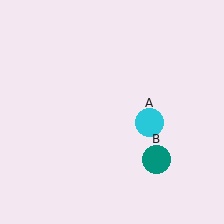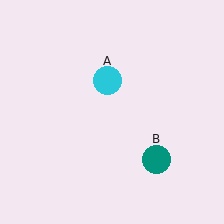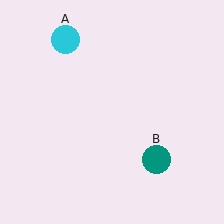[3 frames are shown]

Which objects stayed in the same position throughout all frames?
Teal circle (object B) remained stationary.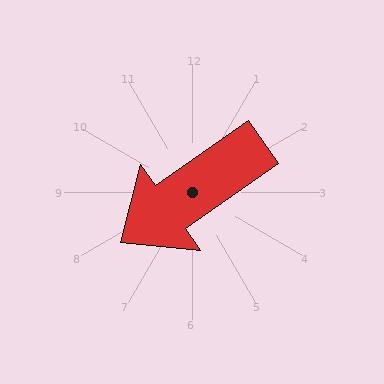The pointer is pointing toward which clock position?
Roughly 8 o'clock.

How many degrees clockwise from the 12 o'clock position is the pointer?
Approximately 235 degrees.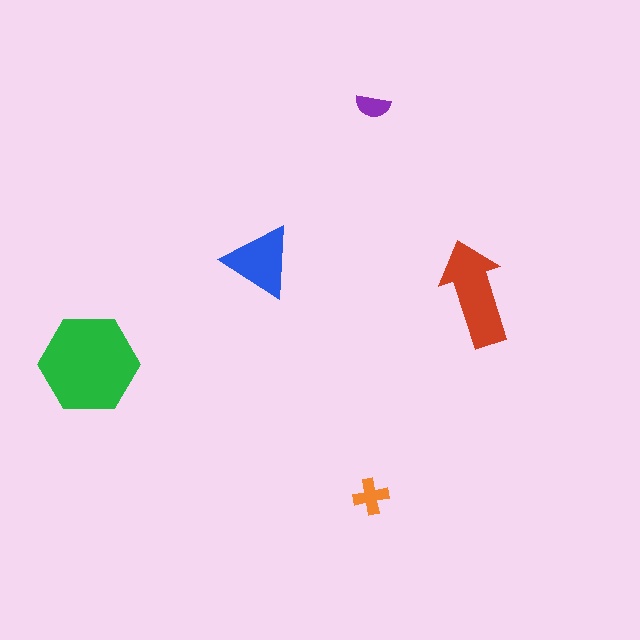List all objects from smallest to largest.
The purple semicircle, the orange cross, the blue triangle, the red arrow, the green hexagon.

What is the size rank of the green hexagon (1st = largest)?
1st.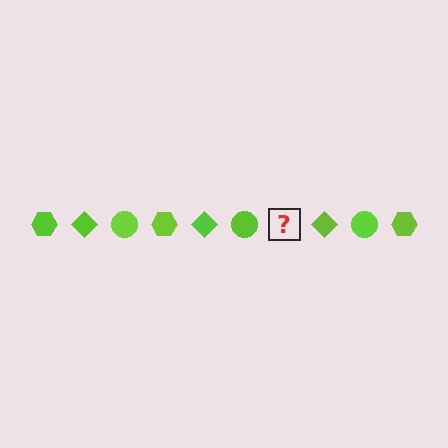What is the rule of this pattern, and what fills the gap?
The rule is that the pattern cycles through hexagon, diamond, circle shapes in lime. The gap should be filled with a lime hexagon.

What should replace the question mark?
The question mark should be replaced with a lime hexagon.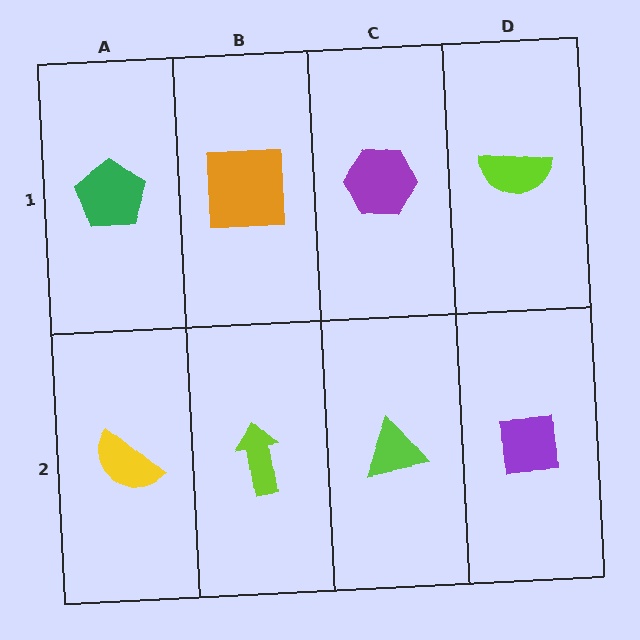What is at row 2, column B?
A lime arrow.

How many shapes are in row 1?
4 shapes.